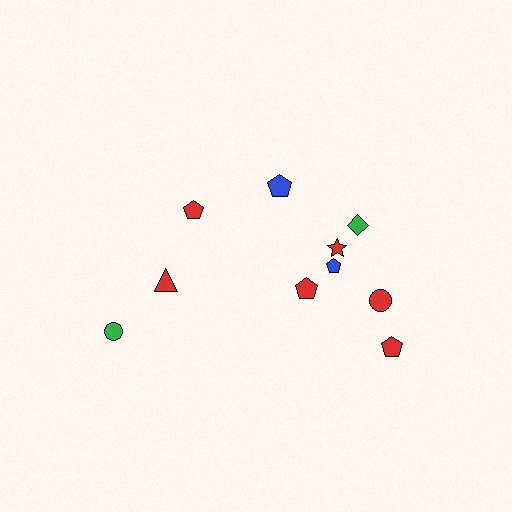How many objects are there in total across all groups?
There are 10 objects.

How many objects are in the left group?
There are 3 objects.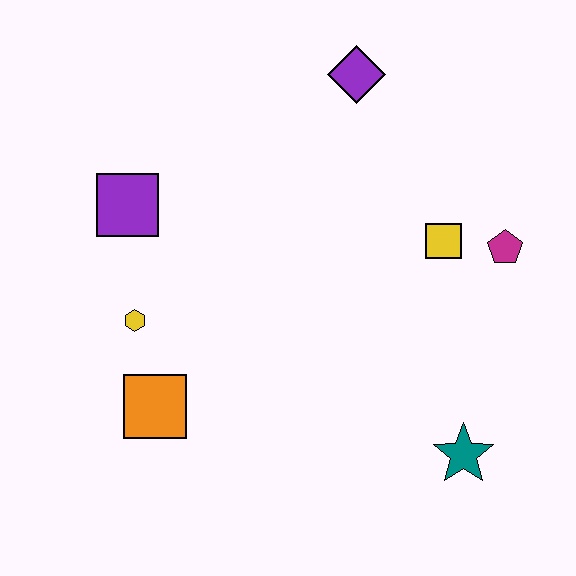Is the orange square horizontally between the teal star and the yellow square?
No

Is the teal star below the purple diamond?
Yes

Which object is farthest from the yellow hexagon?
The magenta pentagon is farthest from the yellow hexagon.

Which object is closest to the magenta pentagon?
The yellow square is closest to the magenta pentagon.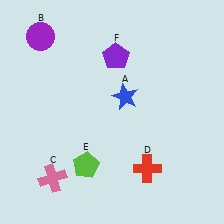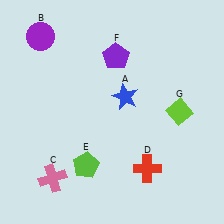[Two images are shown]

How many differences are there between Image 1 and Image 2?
There is 1 difference between the two images.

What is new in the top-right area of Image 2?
A lime diamond (G) was added in the top-right area of Image 2.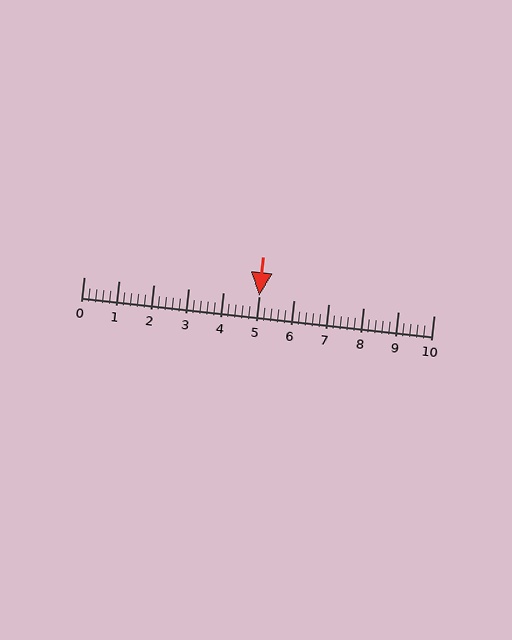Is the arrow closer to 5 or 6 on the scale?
The arrow is closer to 5.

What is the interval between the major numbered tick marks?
The major tick marks are spaced 1 units apart.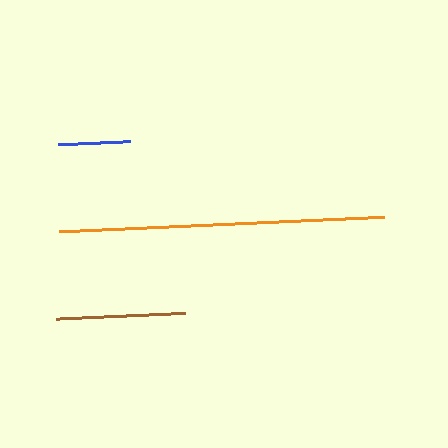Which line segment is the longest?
The orange line is the longest at approximately 325 pixels.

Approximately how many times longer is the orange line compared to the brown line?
The orange line is approximately 2.5 times the length of the brown line.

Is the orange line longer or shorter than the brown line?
The orange line is longer than the brown line.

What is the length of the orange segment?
The orange segment is approximately 325 pixels long.